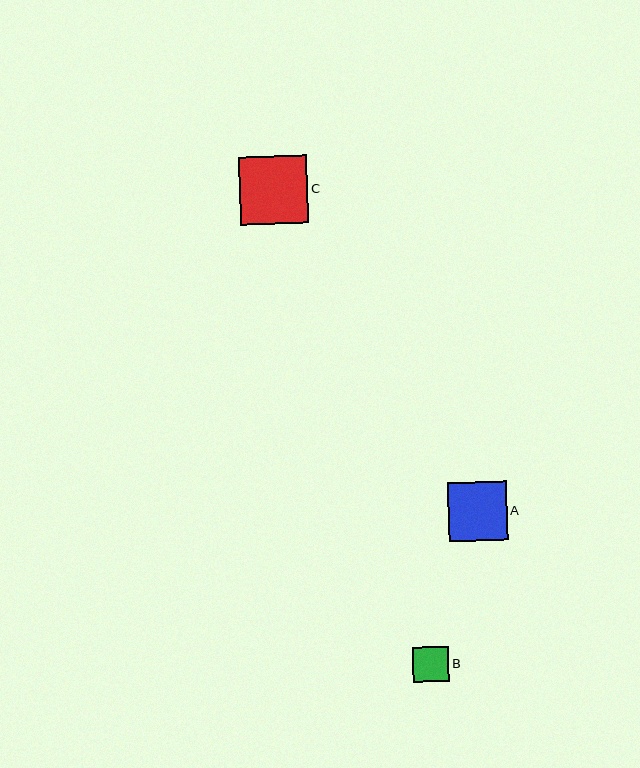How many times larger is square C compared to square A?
Square C is approximately 1.2 times the size of square A.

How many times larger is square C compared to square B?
Square C is approximately 1.9 times the size of square B.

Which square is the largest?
Square C is the largest with a size of approximately 68 pixels.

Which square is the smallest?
Square B is the smallest with a size of approximately 36 pixels.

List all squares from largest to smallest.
From largest to smallest: C, A, B.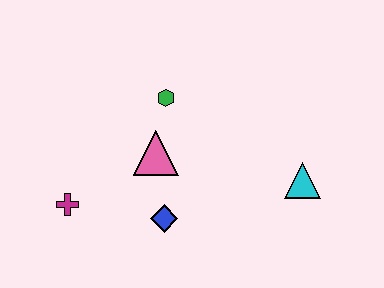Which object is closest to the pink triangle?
The green hexagon is closest to the pink triangle.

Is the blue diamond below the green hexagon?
Yes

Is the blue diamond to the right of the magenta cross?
Yes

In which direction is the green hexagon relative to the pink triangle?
The green hexagon is above the pink triangle.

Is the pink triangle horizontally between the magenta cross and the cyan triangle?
Yes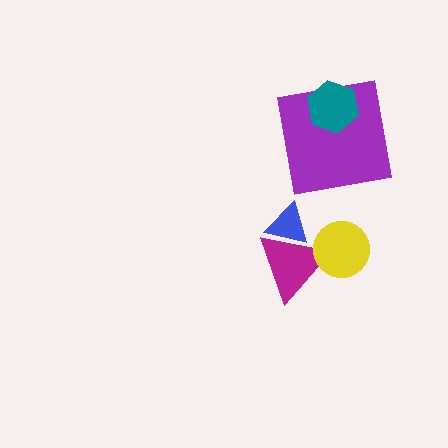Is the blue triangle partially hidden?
Yes, it is partially covered by another shape.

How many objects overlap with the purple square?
1 object overlaps with the purple square.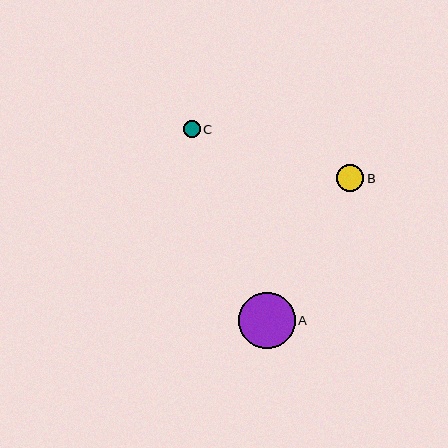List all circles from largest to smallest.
From largest to smallest: A, B, C.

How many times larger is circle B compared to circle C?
Circle B is approximately 1.6 times the size of circle C.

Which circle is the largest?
Circle A is the largest with a size of approximately 56 pixels.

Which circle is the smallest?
Circle C is the smallest with a size of approximately 17 pixels.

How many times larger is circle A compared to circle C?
Circle A is approximately 3.3 times the size of circle C.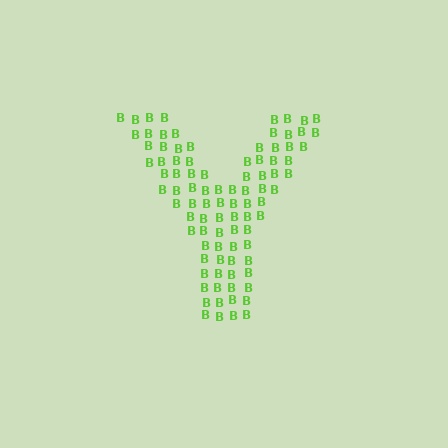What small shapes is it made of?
It is made of small letter B's.